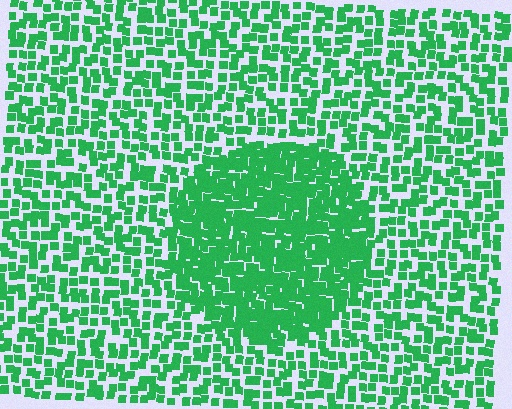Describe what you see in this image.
The image contains small green elements arranged at two different densities. A circle-shaped region is visible where the elements are more densely packed than the surrounding area.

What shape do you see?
I see a circle.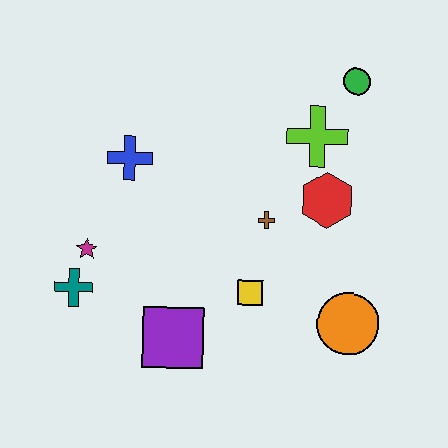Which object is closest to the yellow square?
The brown cross is closest to the yellow square.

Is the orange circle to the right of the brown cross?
Yes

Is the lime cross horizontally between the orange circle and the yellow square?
Yes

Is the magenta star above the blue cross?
No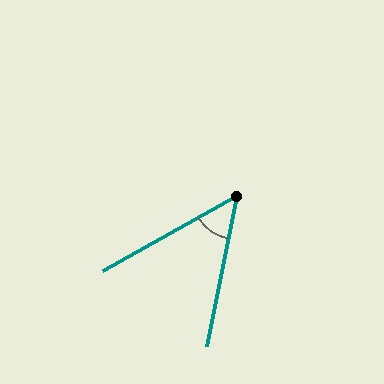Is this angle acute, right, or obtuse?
It is acute.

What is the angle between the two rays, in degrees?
Approximately 50 degrees.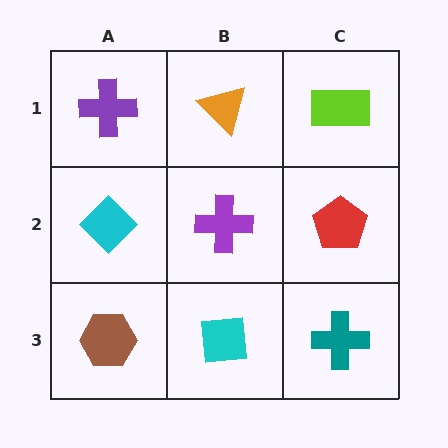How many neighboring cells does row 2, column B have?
4.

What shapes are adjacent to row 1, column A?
A cyan diamond (row 2, column A), an orange triangle (row 1, column B).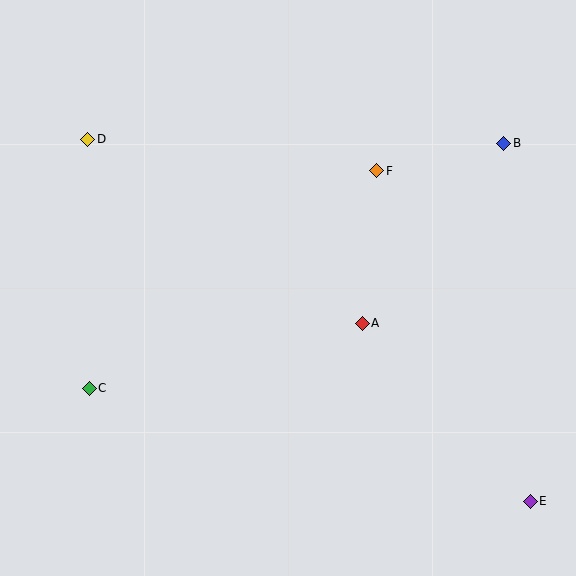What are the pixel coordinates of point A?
Point A is at (362, 323).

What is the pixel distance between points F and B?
The distance between F and B is 130 pixels.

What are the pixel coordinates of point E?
Point E is at (530, 501).